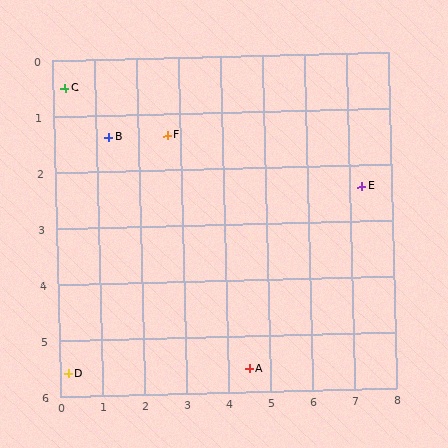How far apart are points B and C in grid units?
Points B and C are about 1.3 grid units apart.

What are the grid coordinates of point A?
Point A is at approximately (4.5, 5.6).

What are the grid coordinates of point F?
Point F is at approximately (2.7, 1.4).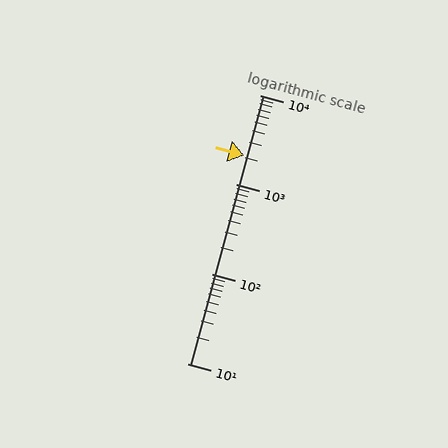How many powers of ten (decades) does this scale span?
The scale spans 3 decades, from 10 to 10000.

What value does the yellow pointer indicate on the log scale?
The pointer indicates approximately 2100.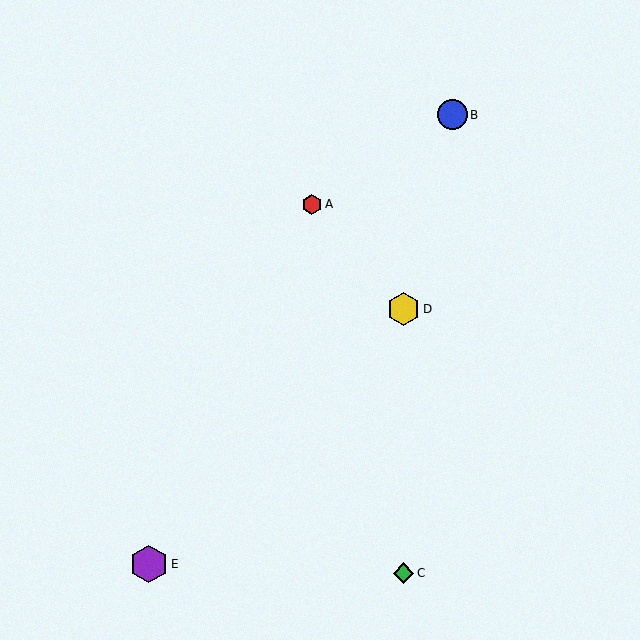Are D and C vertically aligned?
Yes, both are at x≈404.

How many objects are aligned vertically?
2 objects (C, D) are aligned vertically.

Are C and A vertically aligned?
No, C is at x≈404 and A is at x≈312.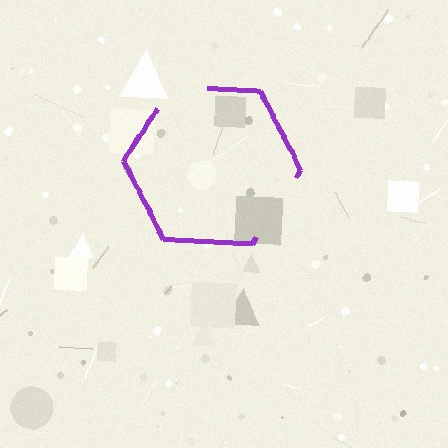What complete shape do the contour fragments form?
The contour fragments form a hexagon.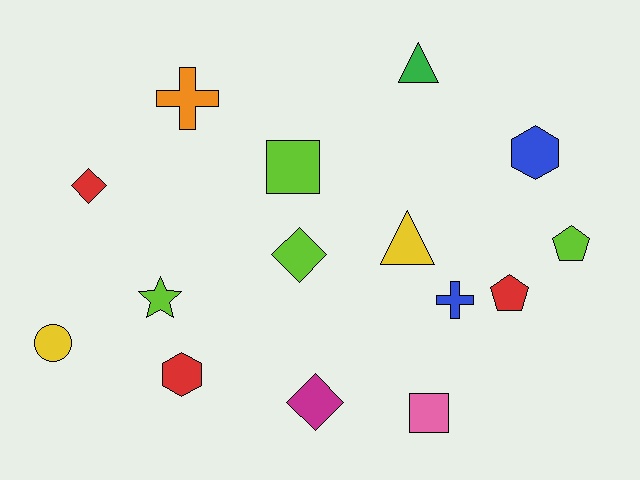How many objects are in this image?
There are 15 objects.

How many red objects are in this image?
There are 3 red objects.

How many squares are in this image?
There are 2 squares.